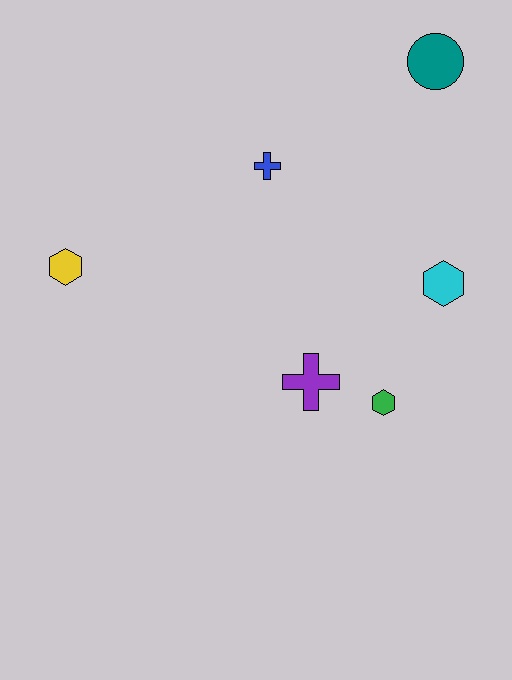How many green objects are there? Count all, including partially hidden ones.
There is 1 green object.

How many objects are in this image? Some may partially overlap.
There are 6 objects.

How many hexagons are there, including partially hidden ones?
There are 3 hexagons.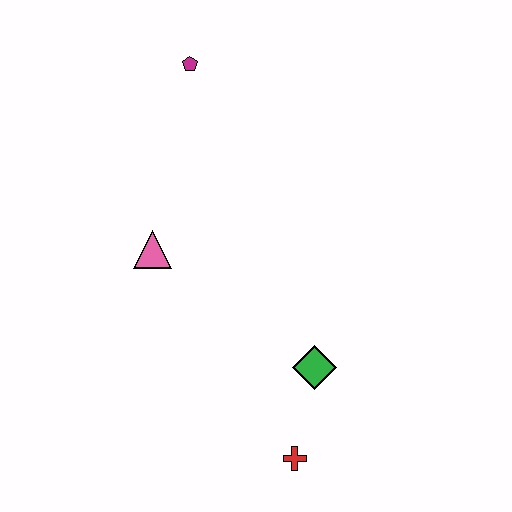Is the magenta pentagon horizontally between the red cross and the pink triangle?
Yes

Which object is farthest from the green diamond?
The magenta pentagon is farthest from the green diamond.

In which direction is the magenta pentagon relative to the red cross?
The magenta pentagon is above the red cross.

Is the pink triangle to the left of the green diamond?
Yes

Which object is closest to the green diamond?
The red cross is closest to the green diamond.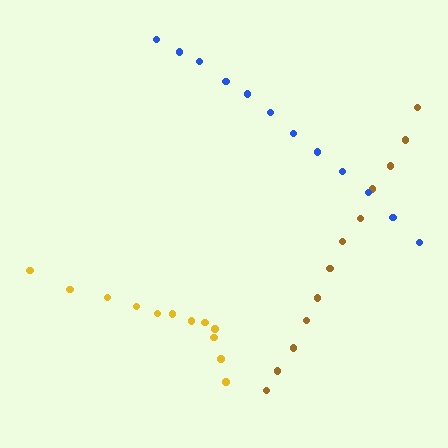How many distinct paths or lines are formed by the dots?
There are 3 distinct paths.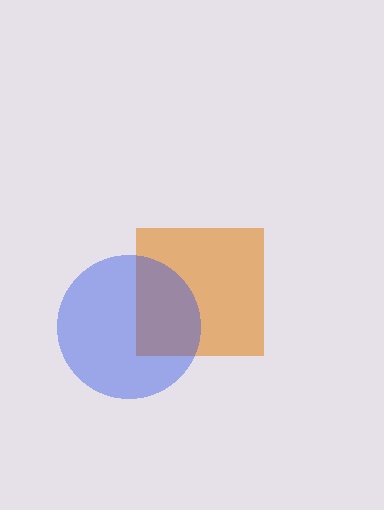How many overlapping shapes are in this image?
There are 2 overlapping shapes in the image.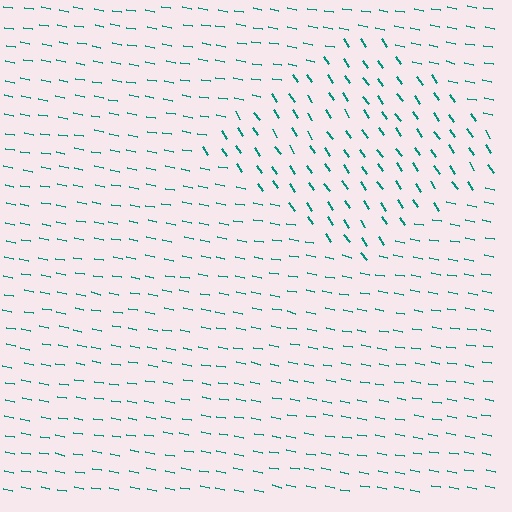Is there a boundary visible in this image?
Yes, there is a texture boundary formed by a change in line orientation.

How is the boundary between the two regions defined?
The boundary is defined purely by a change in line orientation (approximately 45 degrees difference). All lines are the same color and thickness.